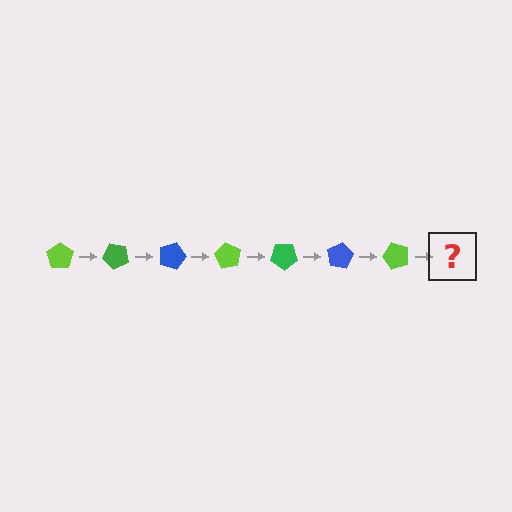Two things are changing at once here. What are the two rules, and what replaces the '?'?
The two rules are that it rotates 45 degrees each step and the color cycles through lime, green, and blue. The '?' should be a green pentagon, rotated 315 degrees from the start.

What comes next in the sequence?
The next element should be a green pentagon, rotated 315 degrees from the start.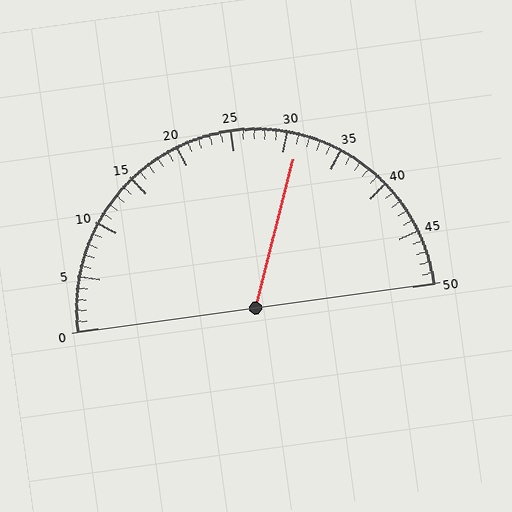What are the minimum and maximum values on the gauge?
The gauge ranges from 0 to 50.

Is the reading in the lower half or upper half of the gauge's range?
The reading is in the upper half of the range (0 to 50).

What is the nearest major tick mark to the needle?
The nearest major tick mark is 30.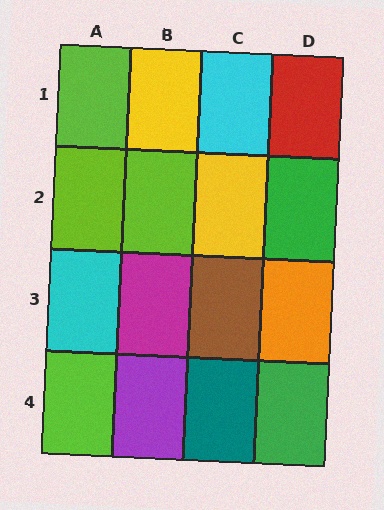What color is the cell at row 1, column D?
Red.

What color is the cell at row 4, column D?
Green.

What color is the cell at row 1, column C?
Cyan.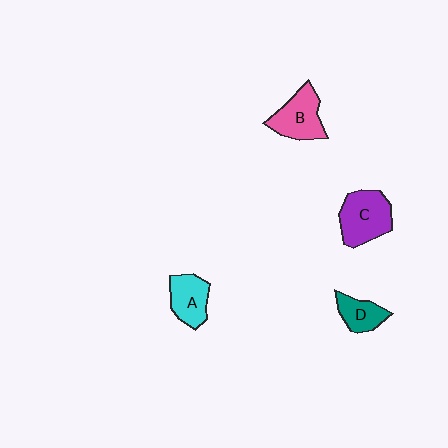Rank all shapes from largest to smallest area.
From largest to smallest: C (purple), B (pink), A (cyan), D (teal).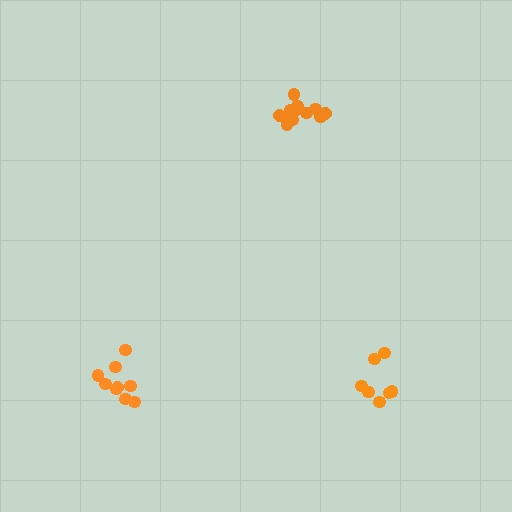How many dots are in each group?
Group 1: 12 dots, Group 2: 9 dots, Group 3: 7 dots (28 total).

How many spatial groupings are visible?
There are 3 spatial groupings.